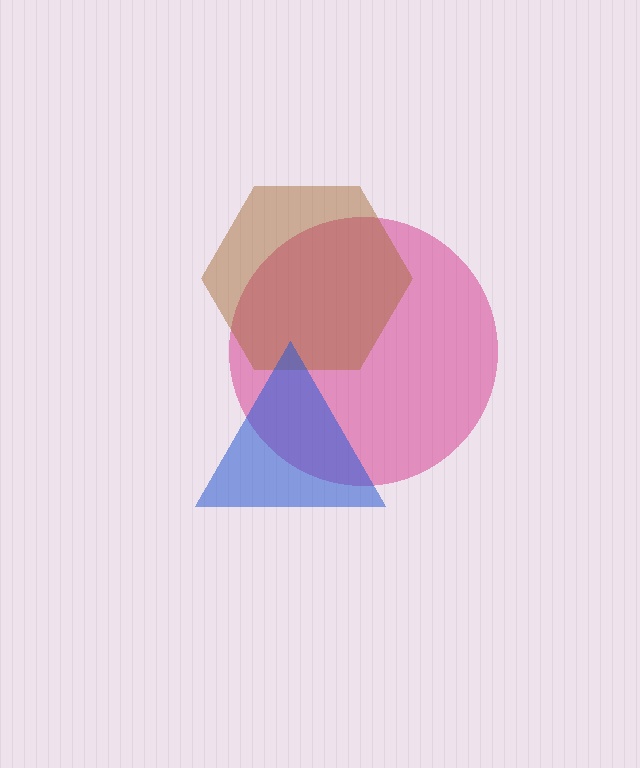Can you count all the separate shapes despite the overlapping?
Yes, there are 3 separate shapes.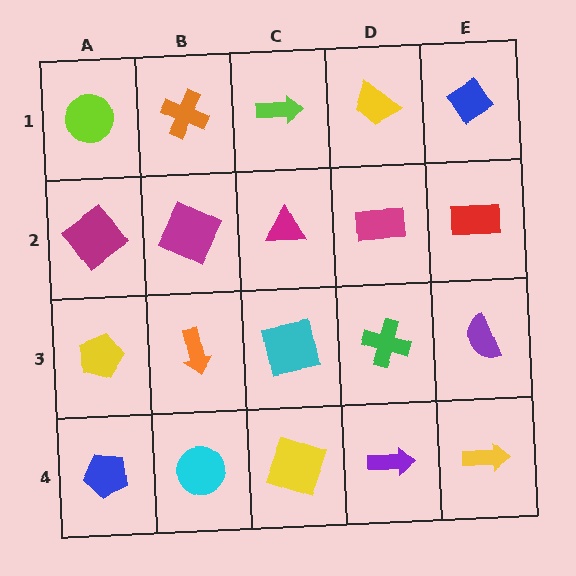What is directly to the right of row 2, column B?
A magenta triangle.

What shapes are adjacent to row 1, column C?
A magenta triangle (row 2, column C), an orange cross (row 1, column B), a yellow trapezoid (row 1, column D).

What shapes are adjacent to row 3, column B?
A magenta square (row 2, column B), a cyan circle (row 4, column B), a yellow pentagon (row 3, column A), a cyan square (row 3, column C).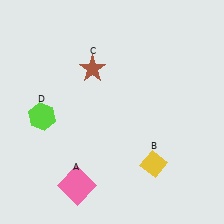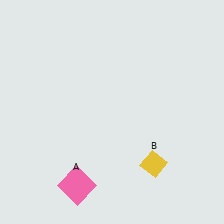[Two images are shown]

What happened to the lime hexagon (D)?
The lime hexagon (D) was removed in Image 2. It was in the bottom-left area of Image 1.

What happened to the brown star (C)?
The brown star (C) was removed in Image 2. It was in the top-left area of Image 1.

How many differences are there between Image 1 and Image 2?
There are 2 differences between the two images.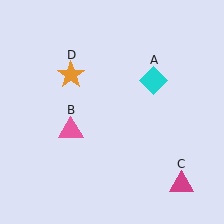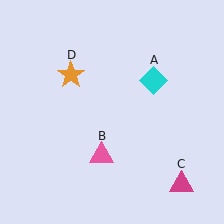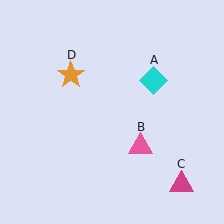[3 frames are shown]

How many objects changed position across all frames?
1 object changed position: pink triangle (object B).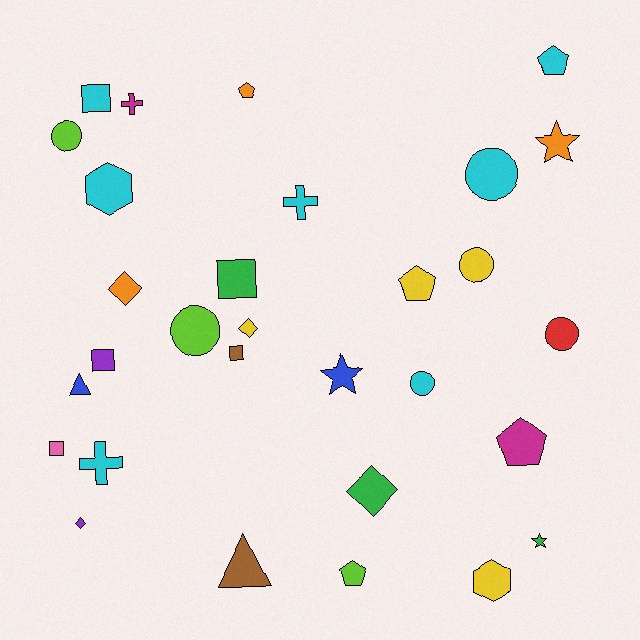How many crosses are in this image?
There are 3 crosses.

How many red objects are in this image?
There is 1 red object.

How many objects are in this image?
There are 30 objects.